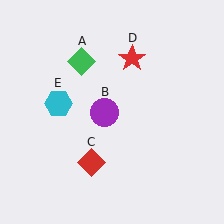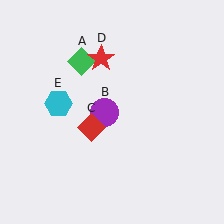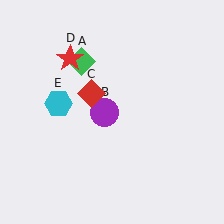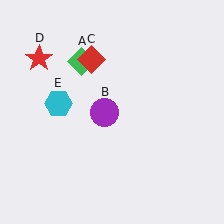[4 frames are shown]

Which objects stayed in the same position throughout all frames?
Green diamond (object A) and purple circle (object B) and cyan hexagon (object E) remained stationary.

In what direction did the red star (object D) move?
The red star (object D) moved left.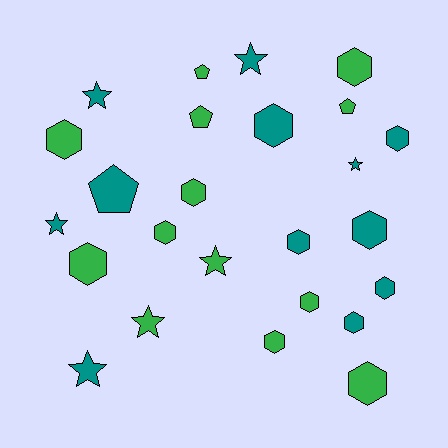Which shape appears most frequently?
Hexagon, with 14 objects.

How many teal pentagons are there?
There is 1 teal pentagon.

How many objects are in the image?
There are 25 objects.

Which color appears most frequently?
Green, with 13 objects.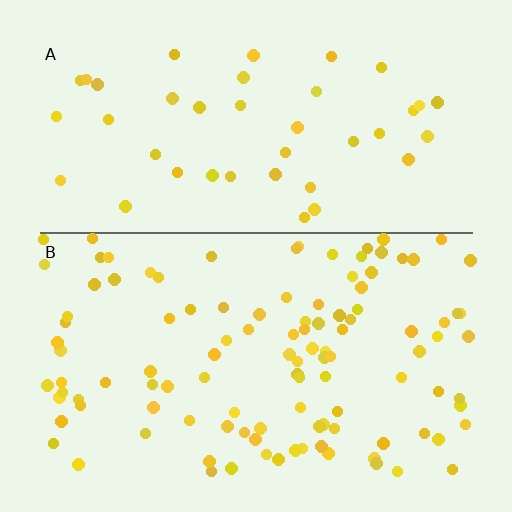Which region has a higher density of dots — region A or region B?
B (the bottom).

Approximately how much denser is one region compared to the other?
Approximately 2.6× — region B over region A.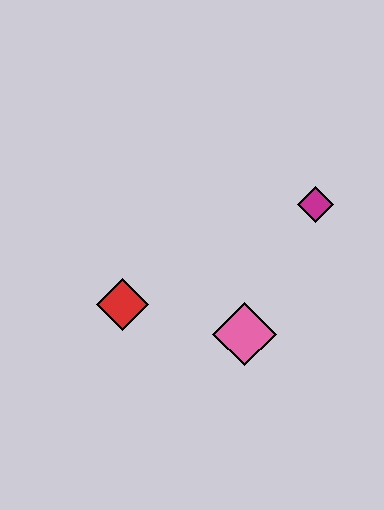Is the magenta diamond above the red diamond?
Yes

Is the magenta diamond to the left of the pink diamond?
No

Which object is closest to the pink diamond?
The red diamond is closest to the pink diamond.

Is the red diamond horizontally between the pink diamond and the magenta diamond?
No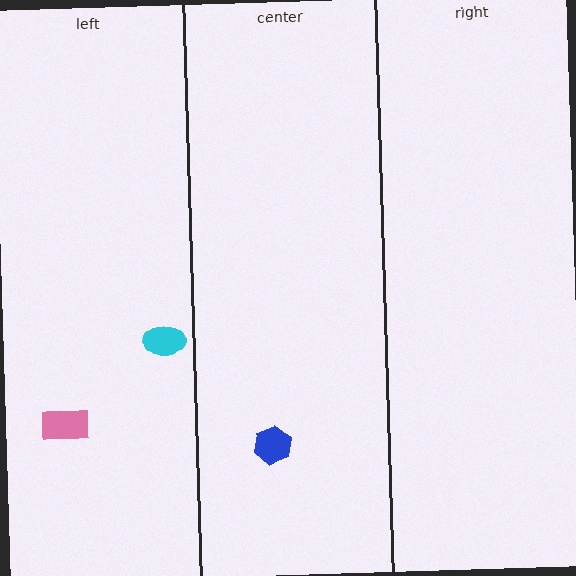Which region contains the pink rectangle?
The left region.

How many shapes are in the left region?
2.